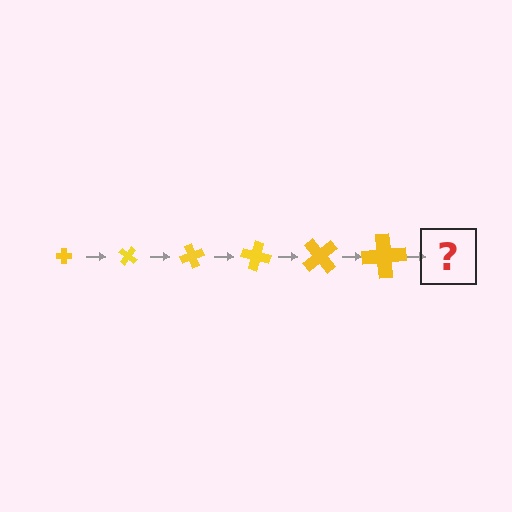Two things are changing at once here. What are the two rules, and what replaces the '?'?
The two rules are that the cross grows larger each step and it rotates 35 degrees each step. The '?' should be a cross, larger than the previous one and rotated 210 degrees from the start.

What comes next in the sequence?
The next element should be a cross, larger than the previous one and rotated 210 degrees from the start.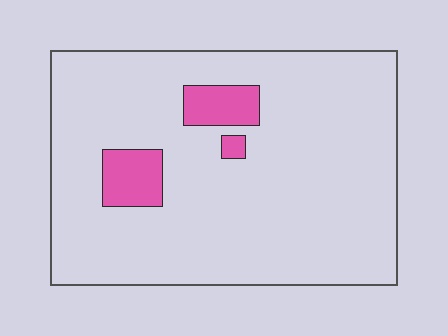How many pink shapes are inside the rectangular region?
3.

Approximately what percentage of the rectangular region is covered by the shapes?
Approximately 10%.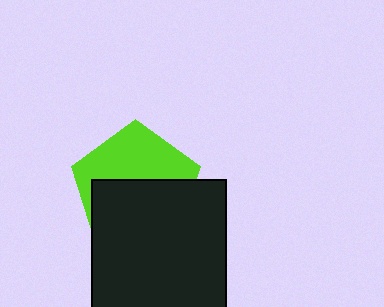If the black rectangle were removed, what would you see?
You would see the complete lime pentagon.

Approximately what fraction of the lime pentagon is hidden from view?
Roughly 54% of the lime pentagon is hidden behind the black rectangle.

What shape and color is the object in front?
The object in front is a black rectangle.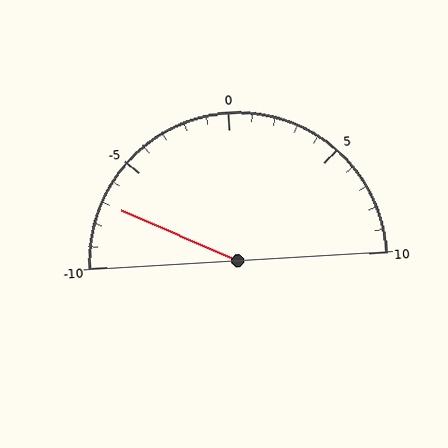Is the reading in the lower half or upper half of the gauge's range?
The reading is in the lower half of the range (-10 to 10).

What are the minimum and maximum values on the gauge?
The gauge ranges from -10 to 10.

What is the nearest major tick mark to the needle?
The nearest major tick mark is -5.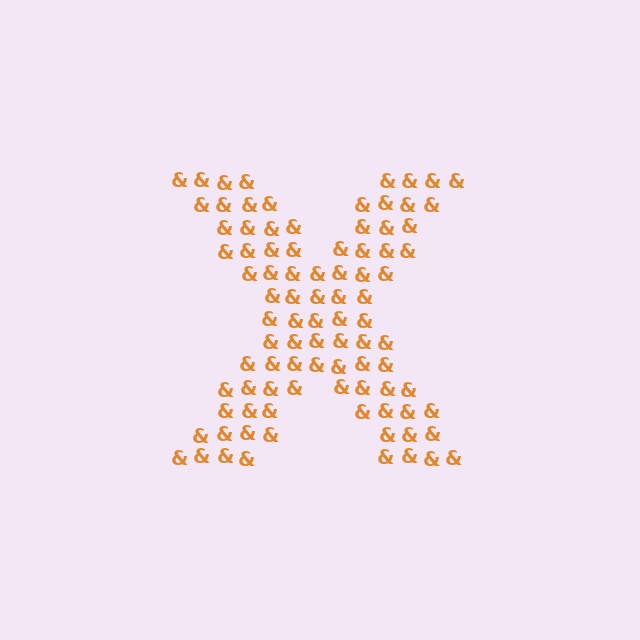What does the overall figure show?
The overall figure shows the letter X.